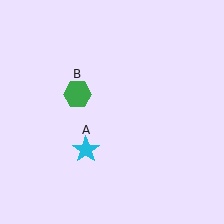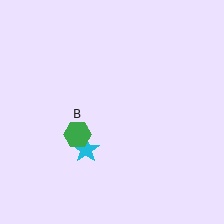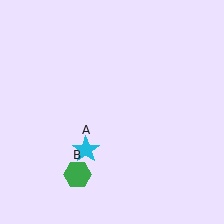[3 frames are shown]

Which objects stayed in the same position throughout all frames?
Cyan star (object A) remained stationary.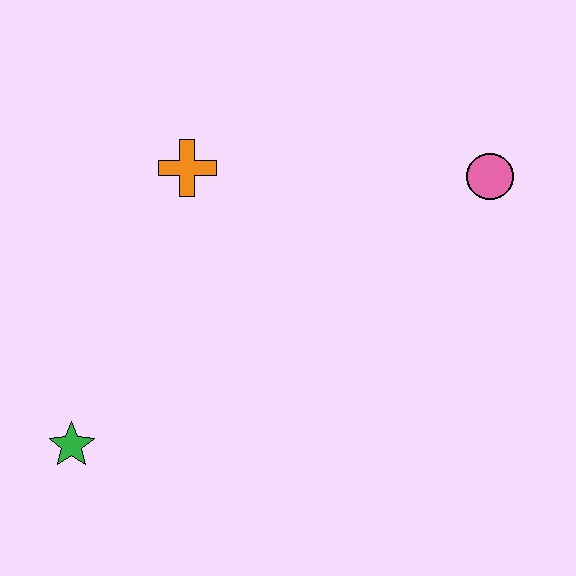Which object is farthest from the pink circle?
The green star is farthest from the pink circle.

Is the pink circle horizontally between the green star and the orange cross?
No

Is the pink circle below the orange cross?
Yes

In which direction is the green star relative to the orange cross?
The green star is below the orange cross.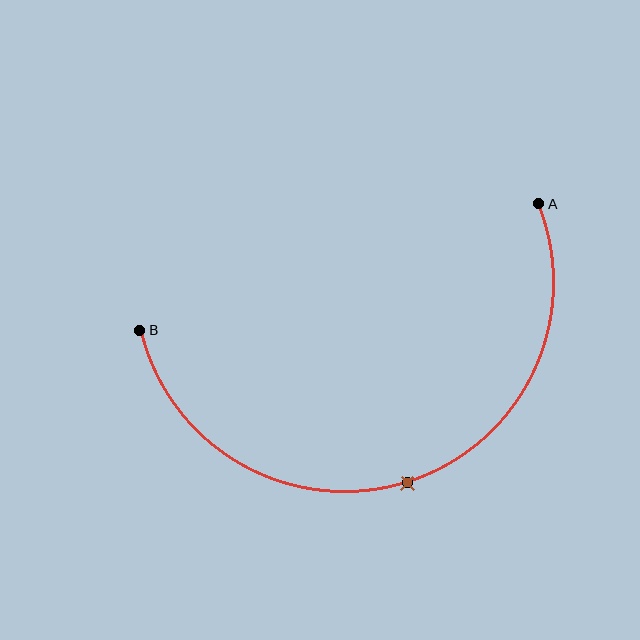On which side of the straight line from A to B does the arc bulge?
The arc bulges below the straight line connecting A and B.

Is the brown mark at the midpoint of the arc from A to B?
Yes. The brown mark lies on the arc at equal arc-length from both A and B — it is the arc midpoint.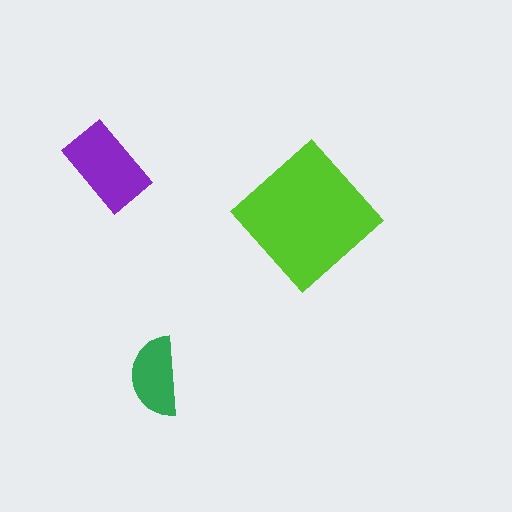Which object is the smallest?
The green semicircle.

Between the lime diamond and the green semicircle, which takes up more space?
The lime diamond.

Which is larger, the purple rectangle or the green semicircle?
The purple rectangle.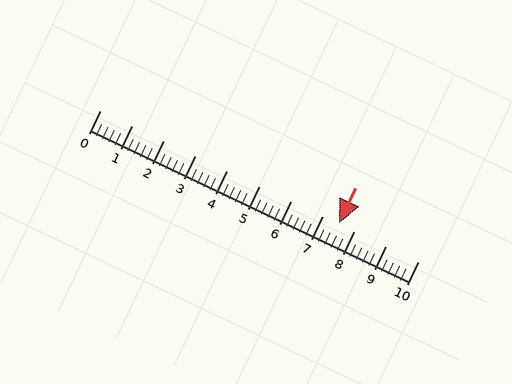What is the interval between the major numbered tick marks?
The major tick marks are spaced 1 units apart.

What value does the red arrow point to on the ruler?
The red arrow points to approximately 7.5.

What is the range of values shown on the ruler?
The ruler shows values from 0 to 10.